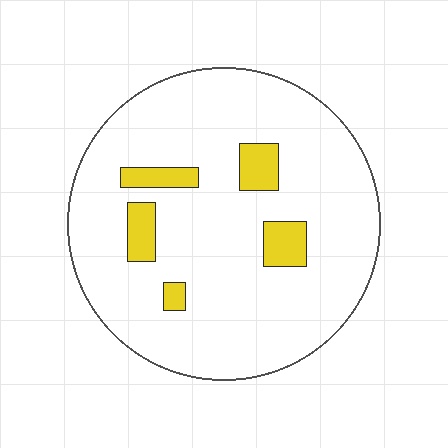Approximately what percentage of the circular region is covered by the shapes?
Approximately 10%.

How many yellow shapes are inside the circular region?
5.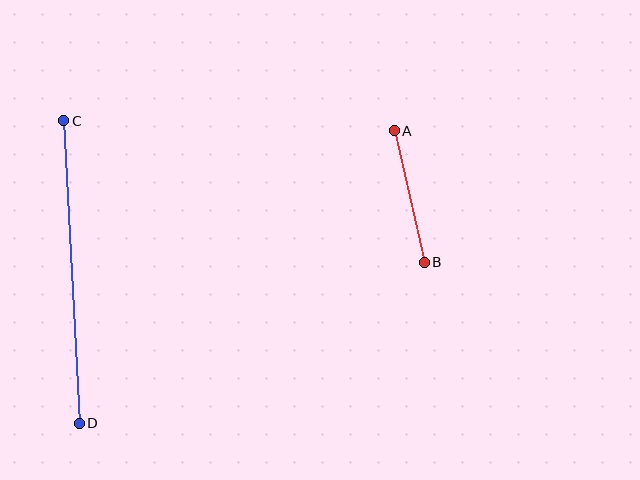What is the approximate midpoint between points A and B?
The midpoint is at approximately (409, 197) pixels.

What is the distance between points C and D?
The distance is approximately 303 pixels.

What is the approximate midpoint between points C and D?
The midpoint is at approximately (71, 272) pixels.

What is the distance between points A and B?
The distance is approximately 135 pixels.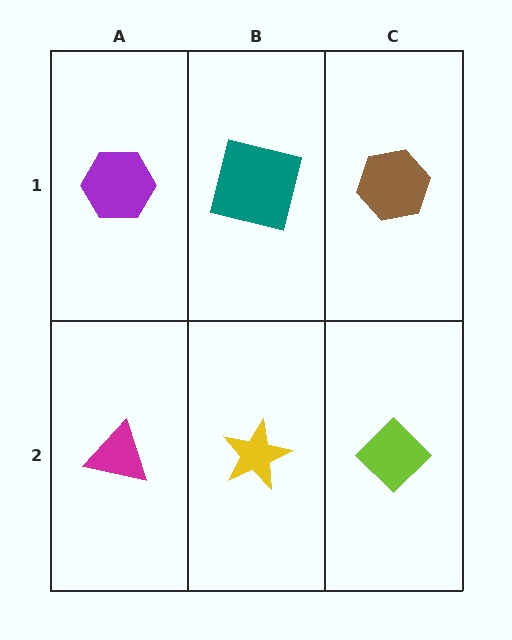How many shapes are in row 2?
3 shapes.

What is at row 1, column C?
A brown hexagon.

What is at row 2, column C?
A lime diamond.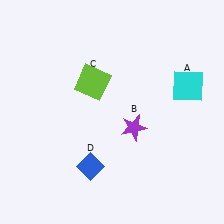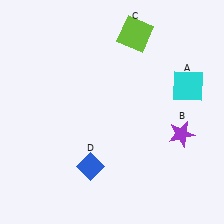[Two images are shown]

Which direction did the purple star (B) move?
The purple star (B) moved right.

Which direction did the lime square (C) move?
The lime square (C) moved up.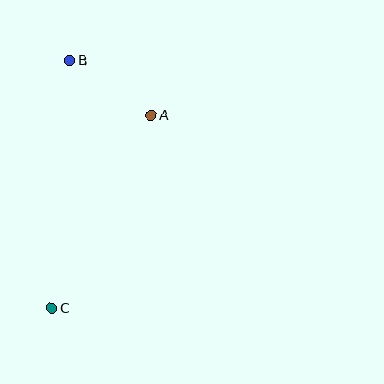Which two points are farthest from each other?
Points B and C are farthest from each other.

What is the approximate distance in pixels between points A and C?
The distance between A and C is approximately 217 pixels.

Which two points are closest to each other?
Points A and B are closest to each other.